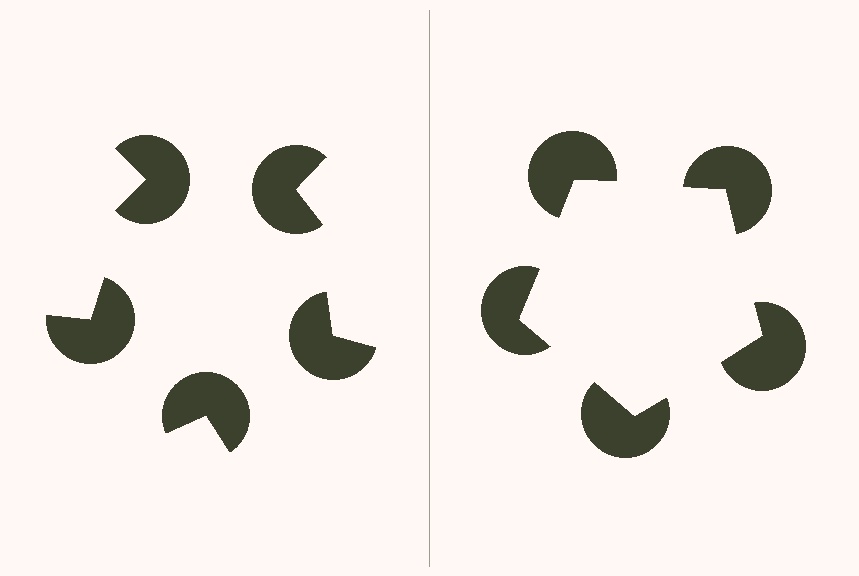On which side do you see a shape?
An illusory pentagon appears on the right side. On the left side the wedge cuts are rotated, so no coherent shape forms.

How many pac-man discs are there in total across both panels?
10 — 5 on each side.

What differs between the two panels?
The pac-man discs are positioned identically on both sides; only the wedge orientations differ. On the right they align to a pentagon; on the left they are misaligned.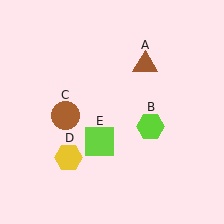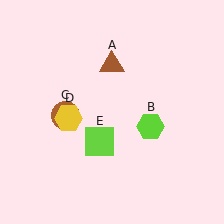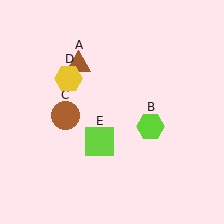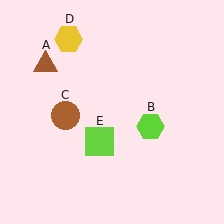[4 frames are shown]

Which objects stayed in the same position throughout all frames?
Lime hexagon (object B) and brown circle (object C) and lime square (object E) remained stationary.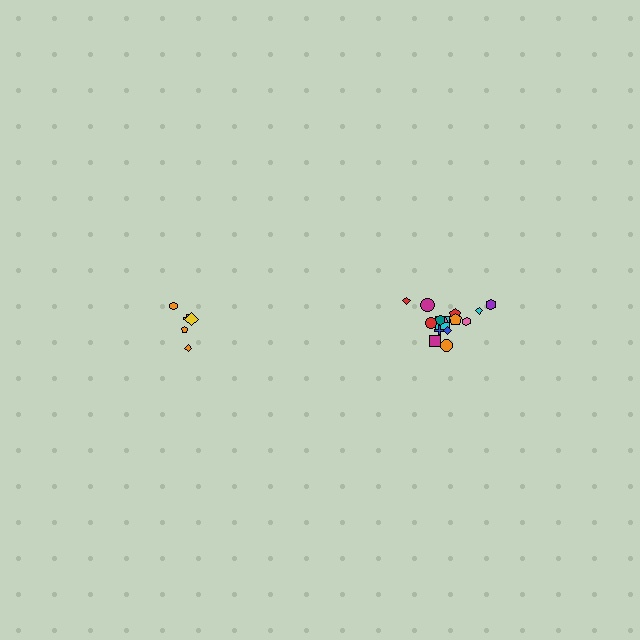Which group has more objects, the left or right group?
The right group.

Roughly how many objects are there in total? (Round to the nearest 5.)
Roughly 20 objects in total.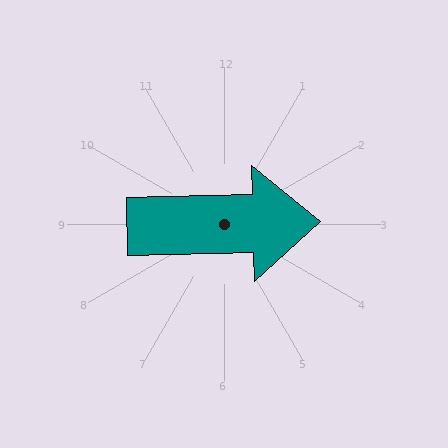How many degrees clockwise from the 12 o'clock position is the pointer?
Approximately 89 degrees.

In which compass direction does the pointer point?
East.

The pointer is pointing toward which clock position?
Roughly 3 o'clock.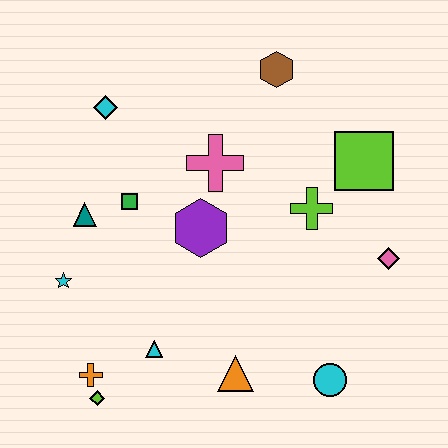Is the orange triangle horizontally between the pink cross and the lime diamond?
No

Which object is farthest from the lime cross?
The lime diamond is farthest from the lime cross.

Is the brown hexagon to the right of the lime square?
No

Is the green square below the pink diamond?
No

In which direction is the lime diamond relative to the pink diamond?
The lime diamond is to the left of the pink diamond.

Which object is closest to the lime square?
The lime cross is closest to the lime square.